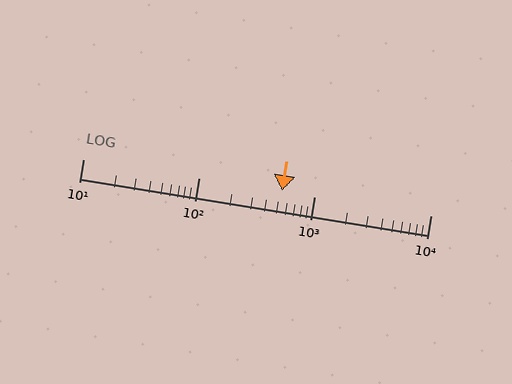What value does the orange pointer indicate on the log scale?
The pointer indicates approximately 520.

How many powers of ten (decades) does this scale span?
The scale spans 3 decades, from 10 to 10000.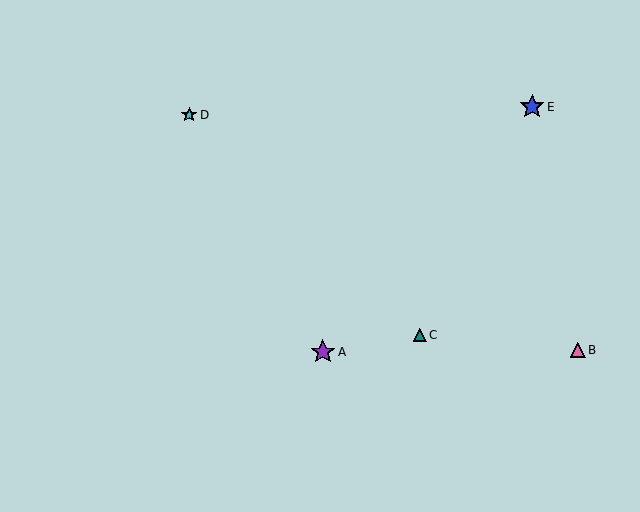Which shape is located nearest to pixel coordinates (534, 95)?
The blue star (labeled E) at (532, 107) is nearest to that location.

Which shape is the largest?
The blue star (labeled E) is the largest.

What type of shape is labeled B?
Shape B is a pink triangle.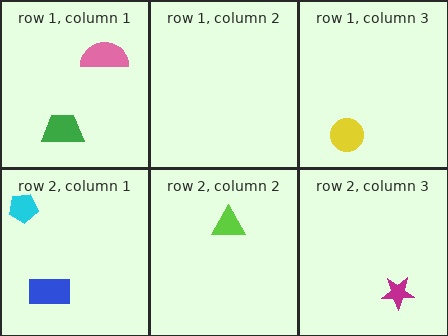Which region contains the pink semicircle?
The row 1, column 1 region.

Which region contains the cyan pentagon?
The row 2, column 1 region.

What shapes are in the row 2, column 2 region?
The lime triangle.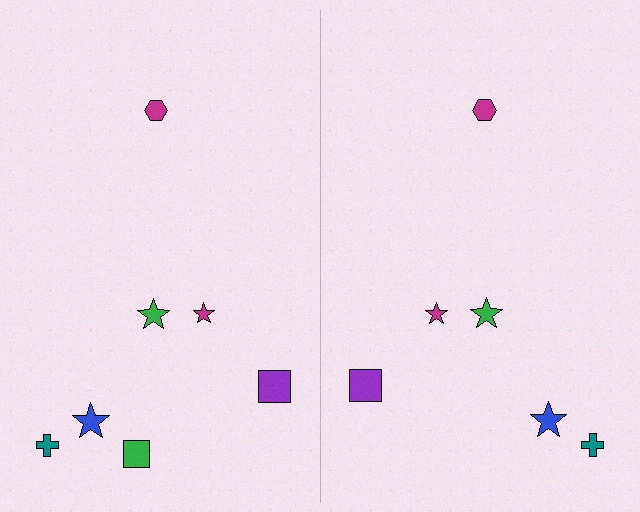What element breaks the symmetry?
A green square is missing from the right side.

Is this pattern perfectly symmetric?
No, the pattern is not perfectly symmetric. A green square is missing from the right side.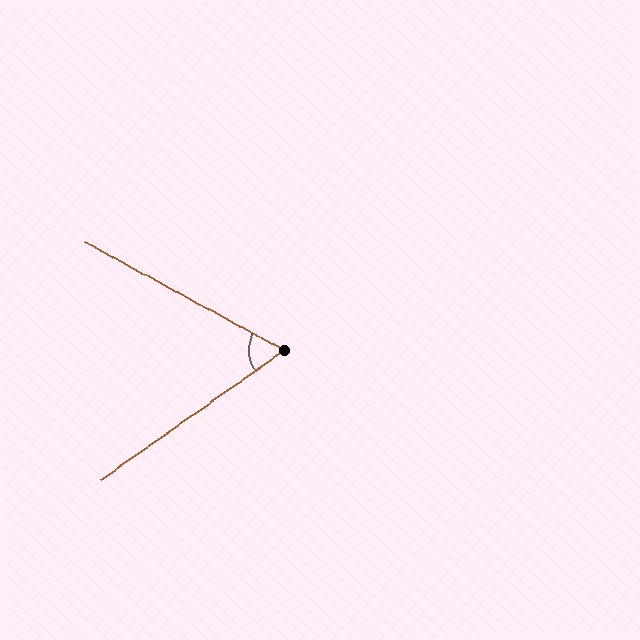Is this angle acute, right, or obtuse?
It is acute.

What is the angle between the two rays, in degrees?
Approximately 64 degrees.